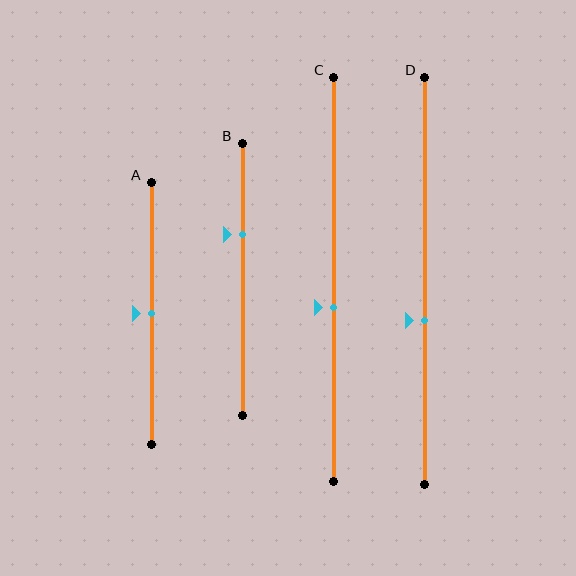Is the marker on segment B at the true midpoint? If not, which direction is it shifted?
No, the marker on segment B is shifted upward by about 17% of the segment length.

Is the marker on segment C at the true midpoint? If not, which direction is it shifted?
No, the marker on segment C is shifted downward by about 7% of the segment length.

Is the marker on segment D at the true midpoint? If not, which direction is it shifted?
No, the marker on segment D is shifted downward by about 10% of the segment length.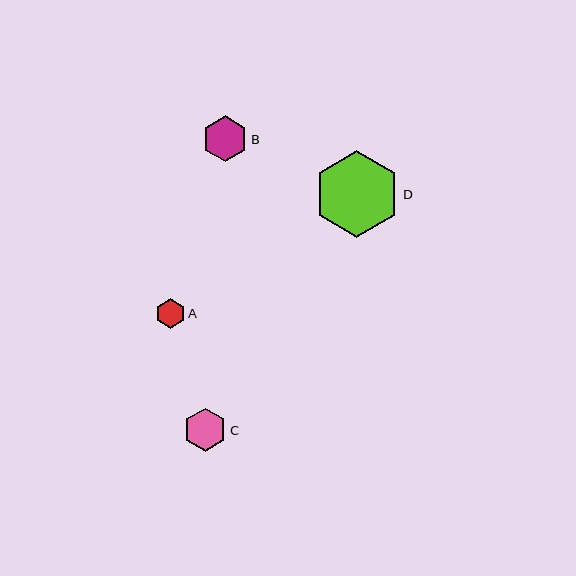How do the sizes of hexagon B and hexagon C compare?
Hexagon B and hexagon C are approximately the same size.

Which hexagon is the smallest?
Hexagon A is the smallest with a size of approximately 30 pixels.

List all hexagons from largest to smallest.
From largest to smallest: D, B, C, A.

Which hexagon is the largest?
Hexagon D is the largest with a size of approximately 87 pixels.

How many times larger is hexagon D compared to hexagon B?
Hexagon D is approximately 1.9 times the size of hexagon B.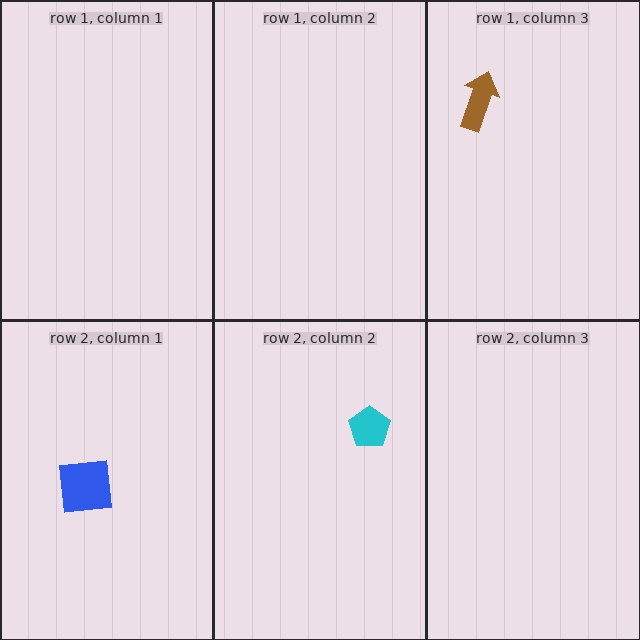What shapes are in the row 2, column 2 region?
The cyan pentagon.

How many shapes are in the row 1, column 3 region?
1.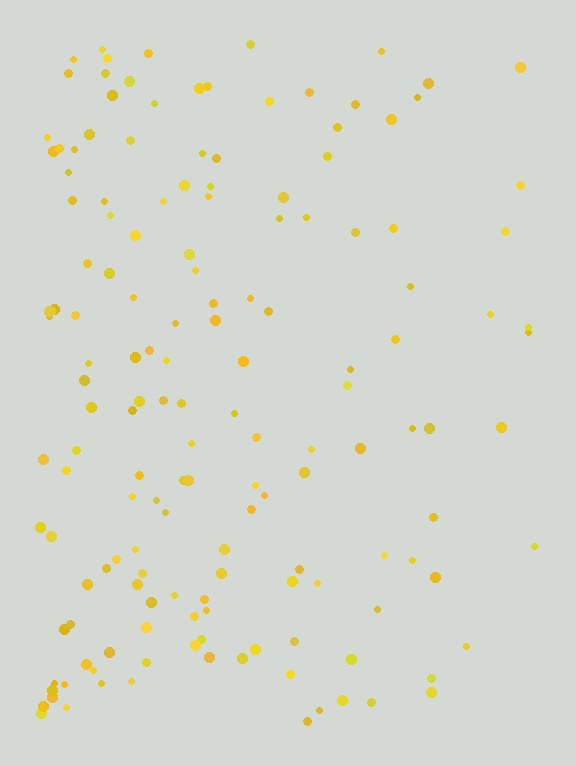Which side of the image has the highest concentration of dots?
The left.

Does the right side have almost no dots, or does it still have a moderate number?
Still a moderate number, just noticeably fewer than the left.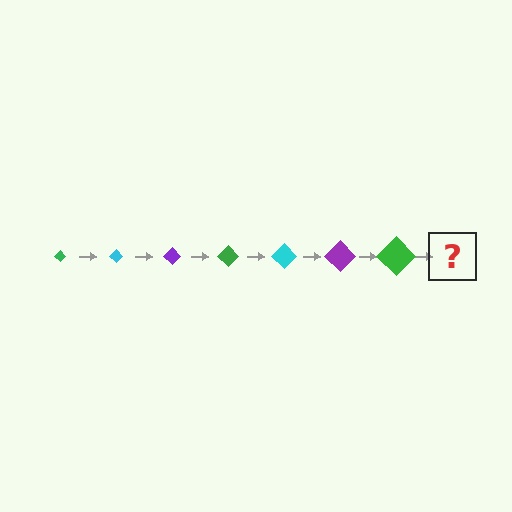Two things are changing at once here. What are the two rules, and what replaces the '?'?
The two rules are that the diamond grows larger each step and the color cycles through green, cyan, and purple. The '?' should be a cyan diamond, larger than the previous one.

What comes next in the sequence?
The next element should be a cyan diamond, larger than the previous one.